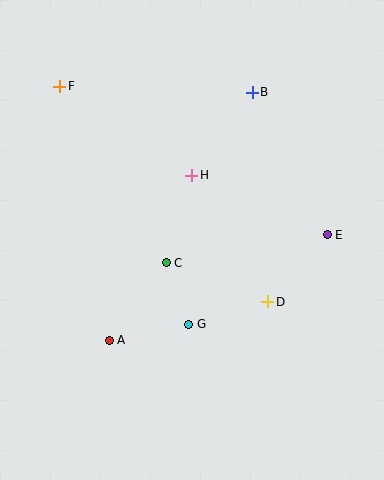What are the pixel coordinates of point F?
Point F is at (60, 86).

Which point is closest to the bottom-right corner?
Point D is closest to the bottom-right corner.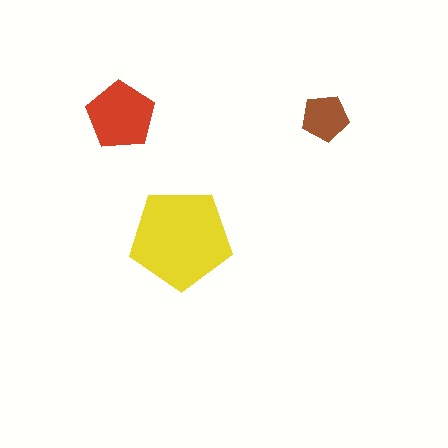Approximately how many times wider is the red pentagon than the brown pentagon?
About 1.5 times wider.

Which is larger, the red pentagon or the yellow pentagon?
The yellow one.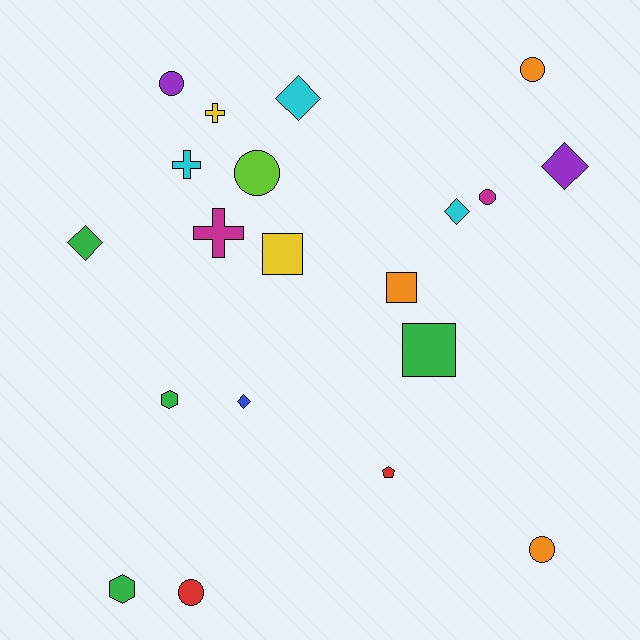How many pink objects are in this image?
There are no pink objects.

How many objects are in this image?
There are 20 objects.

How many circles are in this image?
There are 6 circles.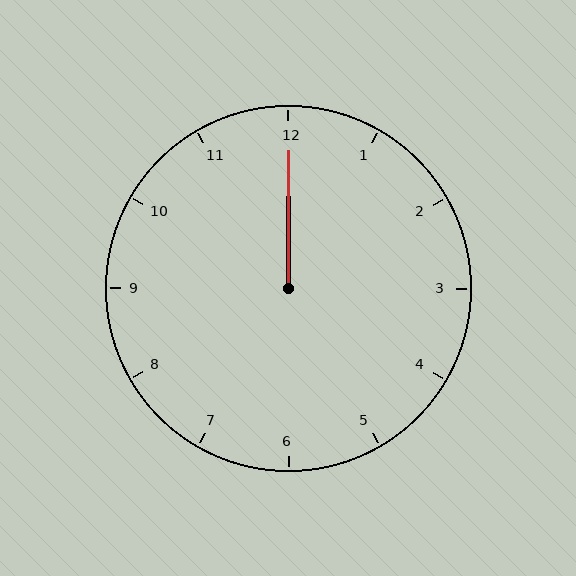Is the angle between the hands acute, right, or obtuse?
It is acute.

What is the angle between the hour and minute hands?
Approximately 0 degrees.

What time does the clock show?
12:00.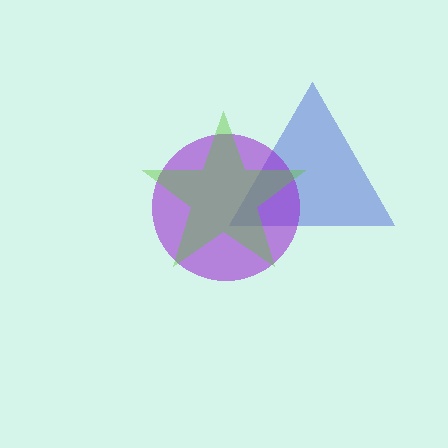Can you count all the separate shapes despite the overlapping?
Yes, there are 3 separate shapes.